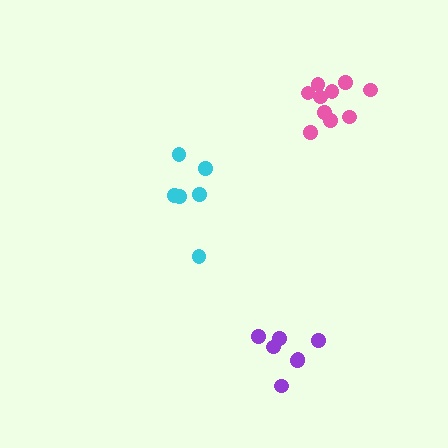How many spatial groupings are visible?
There are 3 spatial groupings.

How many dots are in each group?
Group 1: 7 dots, Group 2: 10 dots, Group 3: 6 dots (23 total).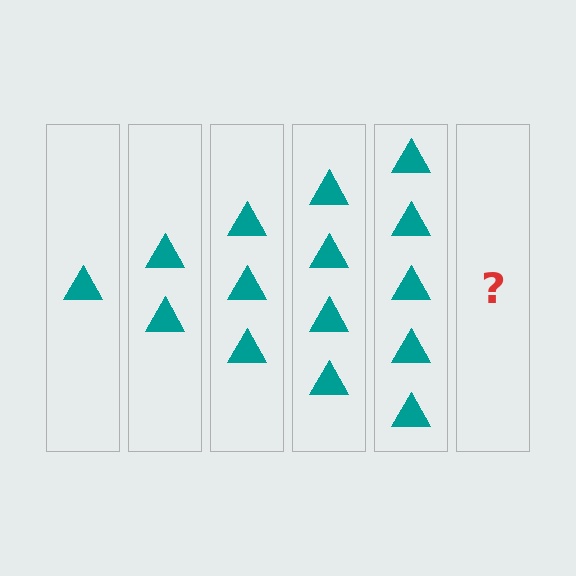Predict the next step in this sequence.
The next step is 6 triangles.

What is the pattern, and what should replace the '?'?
The pattern is that each step adds one more triangle. The '?' should be 6 triangles.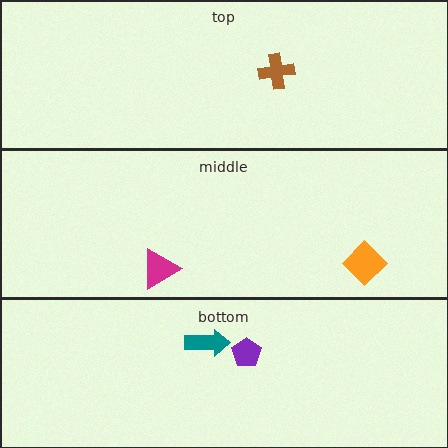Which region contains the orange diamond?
The middle region.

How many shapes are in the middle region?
2.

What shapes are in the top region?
The brown cross.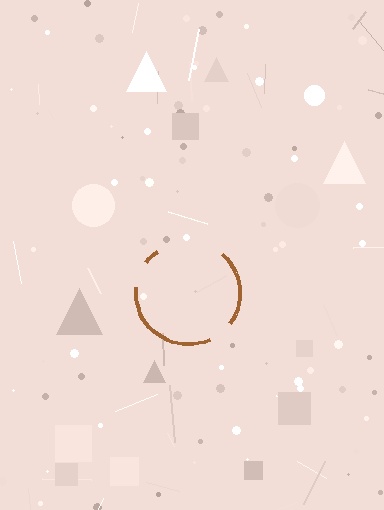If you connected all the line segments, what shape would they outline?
They would outline a circle.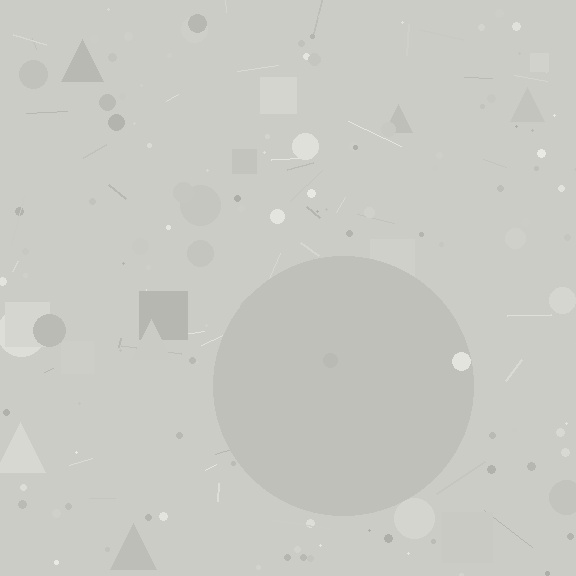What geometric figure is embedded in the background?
A circle is embedded in the background.